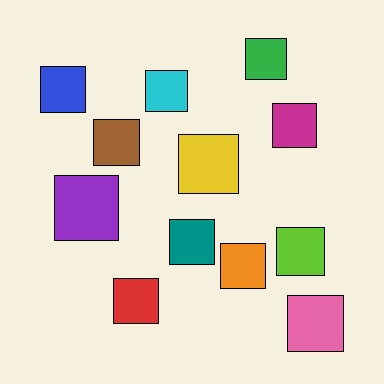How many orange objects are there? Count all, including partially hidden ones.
There is 1 orange object.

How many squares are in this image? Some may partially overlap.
There are 12 squares.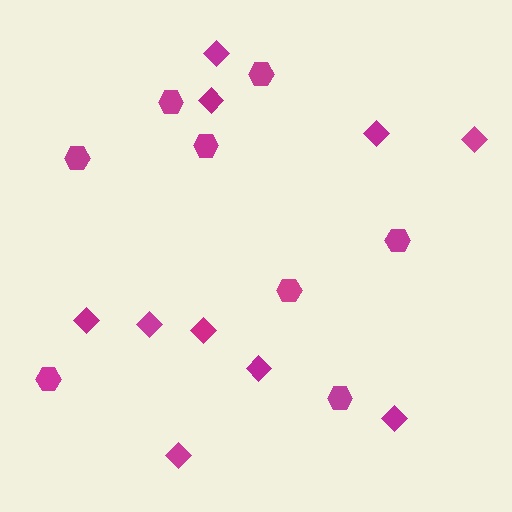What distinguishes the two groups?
There are 2 groups: one group of diamonds (10) and one group of hexagons (8).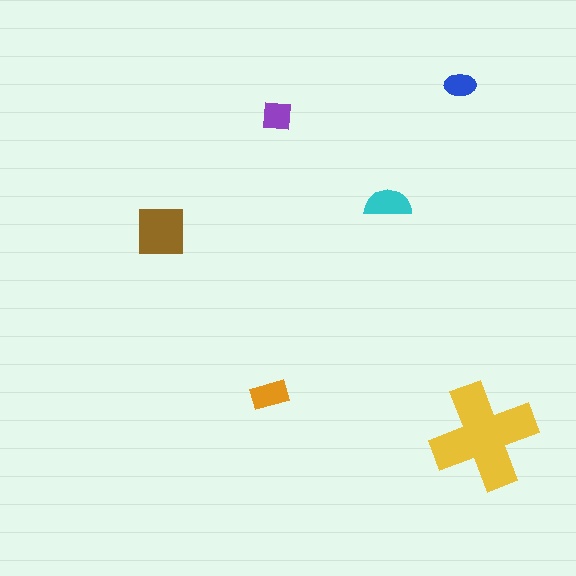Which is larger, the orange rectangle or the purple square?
The orange rectangle.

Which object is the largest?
The yellow cross.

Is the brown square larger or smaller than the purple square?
Larger.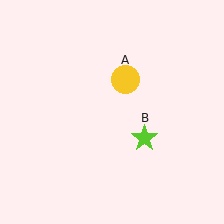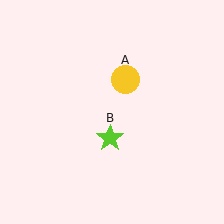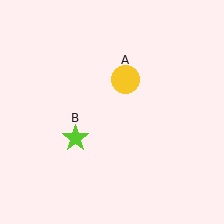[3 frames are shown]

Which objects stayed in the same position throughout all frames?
Yellow circle (object A) remained stationary.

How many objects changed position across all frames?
1 object changed position: lime star (object B).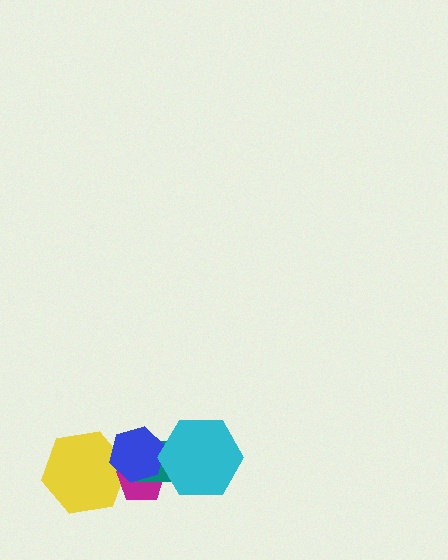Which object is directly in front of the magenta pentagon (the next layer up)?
The teal rectangle is directly in front of the magenta pentagon.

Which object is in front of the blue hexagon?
The cyan hexagon is in front of the blue hexagon.